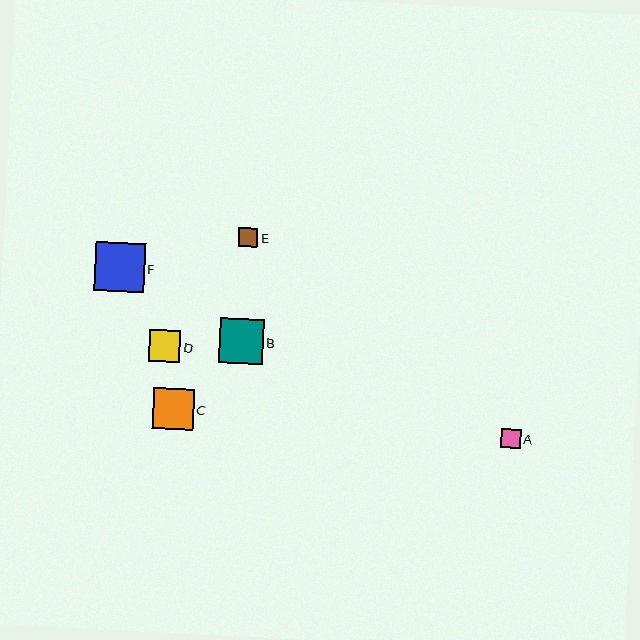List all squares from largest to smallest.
From largest to smallest: F, B, C, D, A, E.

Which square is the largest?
Square F is the largest with a size of approximately 50 pixels.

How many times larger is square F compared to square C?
Square F is approximately 1.2 times the size of square C.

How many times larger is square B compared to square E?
Square B is approximately 2.3 times the size of square E.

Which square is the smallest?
Square E is the smallest with a size of approximately 19 pixels.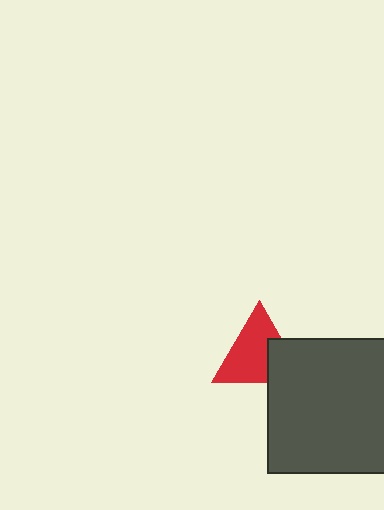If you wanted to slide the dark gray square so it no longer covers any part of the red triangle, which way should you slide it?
Slide it toward the lower-right — that is the most direct way to separate the two shapes.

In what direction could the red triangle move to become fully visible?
The red triangle could move toward the upper-left. That would shift it out from behind the dark gray square entirely.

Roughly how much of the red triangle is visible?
Most of it is visible (roughly 70%).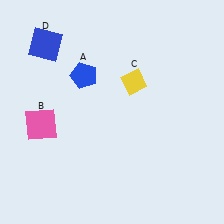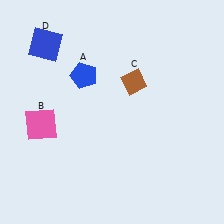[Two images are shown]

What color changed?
The diamond (C) changed from yellow in Image 1 to brown in Image 2.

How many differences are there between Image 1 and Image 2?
There is 1 difference between the two images.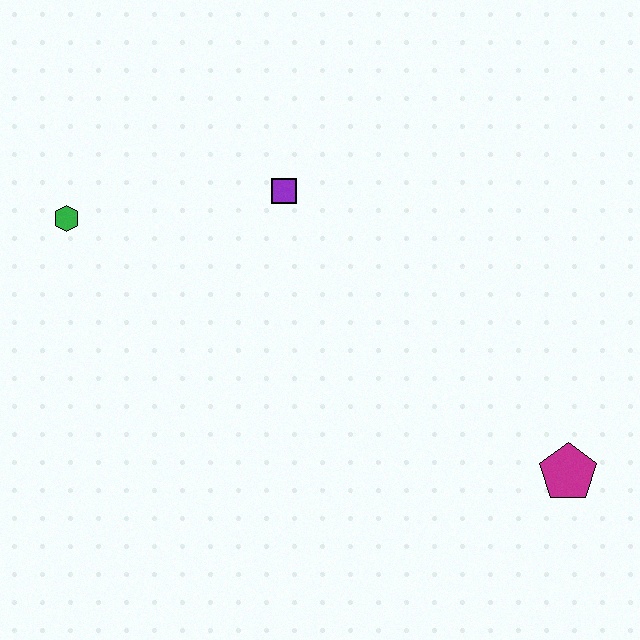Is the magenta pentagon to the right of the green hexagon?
Yes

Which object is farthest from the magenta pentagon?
The green hexagon is farthest from the magenta pentagon.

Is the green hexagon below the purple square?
Yes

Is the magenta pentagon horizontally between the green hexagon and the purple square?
No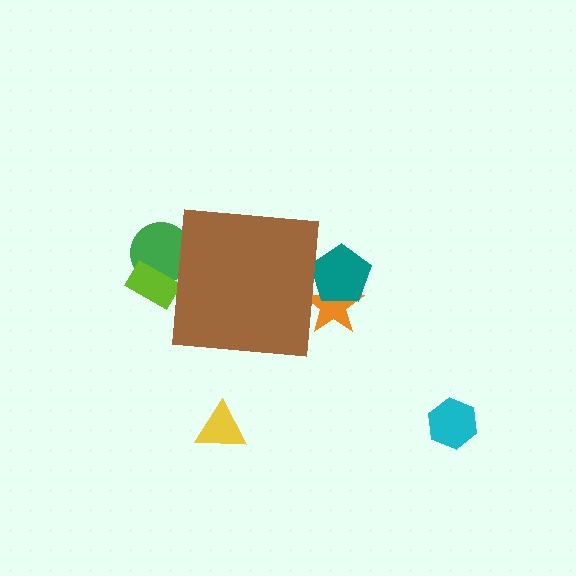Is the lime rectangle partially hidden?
Yes, the lime rectangle is partially hidden behind the brown square.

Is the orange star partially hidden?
Yes, the orange star is partially hidden behind the brown square.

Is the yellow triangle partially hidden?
No, the yellow triangle is fully visible.